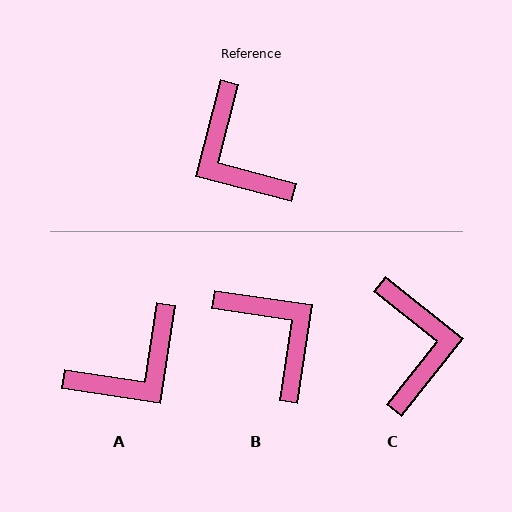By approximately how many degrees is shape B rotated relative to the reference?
Approximately 174 degrees clockwise.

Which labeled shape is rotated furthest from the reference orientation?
B, about 174 degrees away.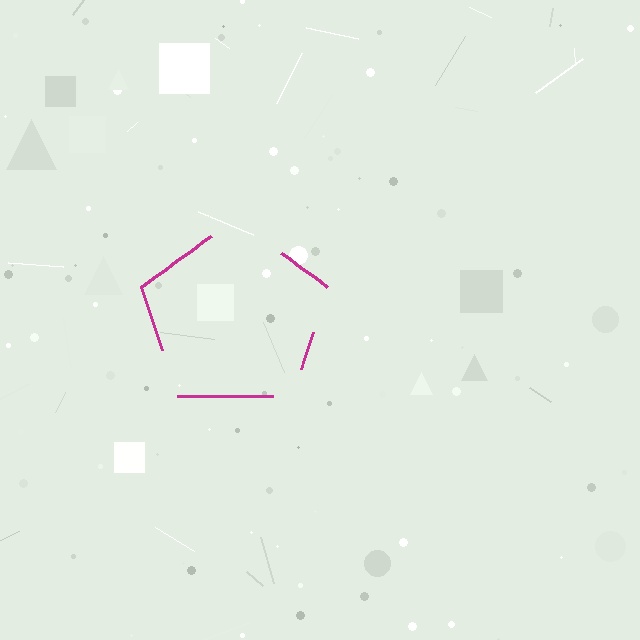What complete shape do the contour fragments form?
The contour fragments form a pentagon.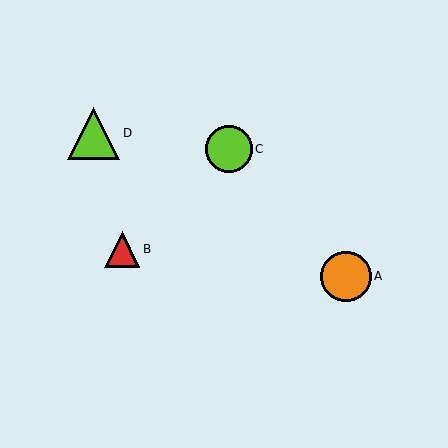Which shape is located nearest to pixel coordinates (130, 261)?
The red triangle (labeled B) at (122, 249) is nearest to that location.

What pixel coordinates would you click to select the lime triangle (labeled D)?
Click at (94, 133) to select the lime triangle D.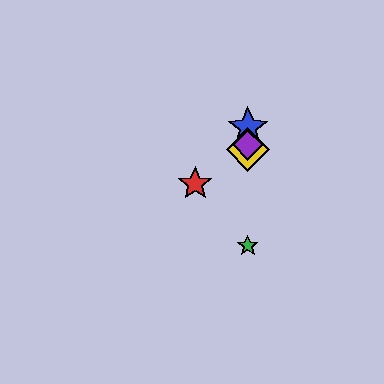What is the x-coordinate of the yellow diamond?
The yellow diamond is at x≈248.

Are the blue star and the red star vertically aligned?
No, the blue star is at x≈248 and the red star is at x≈195.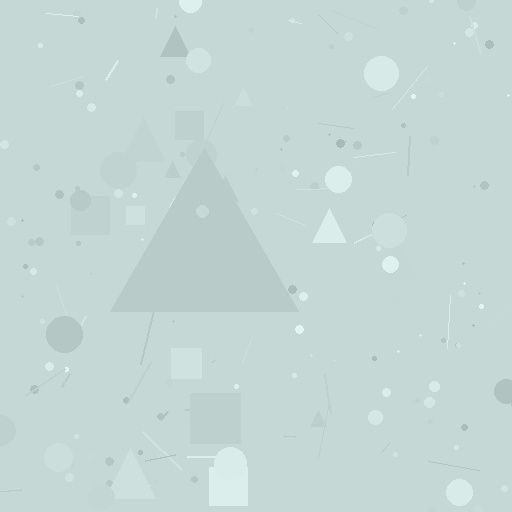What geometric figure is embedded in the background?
A triangle is embedded in the background.